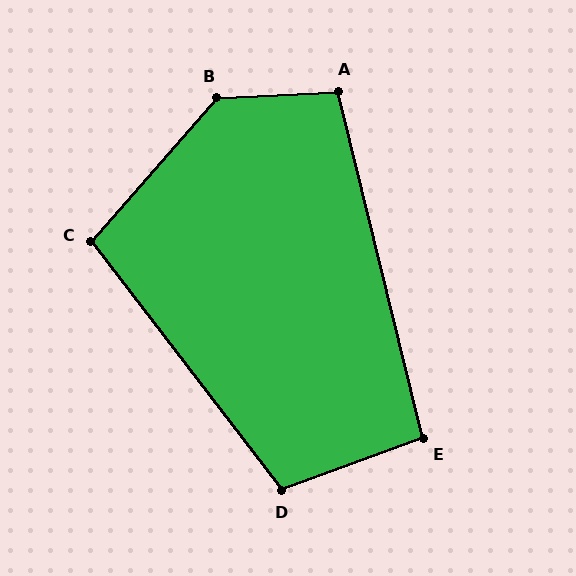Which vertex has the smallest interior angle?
E, at approximately 96 degrees.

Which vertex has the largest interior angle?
B, at approximately 134 degrees.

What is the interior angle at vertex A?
Approximately 101 degrees (obtuse).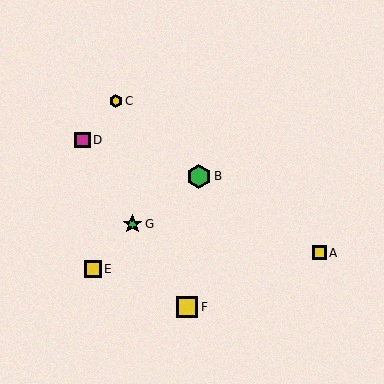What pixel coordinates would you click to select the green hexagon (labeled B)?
Click at (199, 176) to select the green hexagon B.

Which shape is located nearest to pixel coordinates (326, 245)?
The yellow square (labeled A) at (320, 253) is nearest to that location.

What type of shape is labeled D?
Shape D is a magenta square.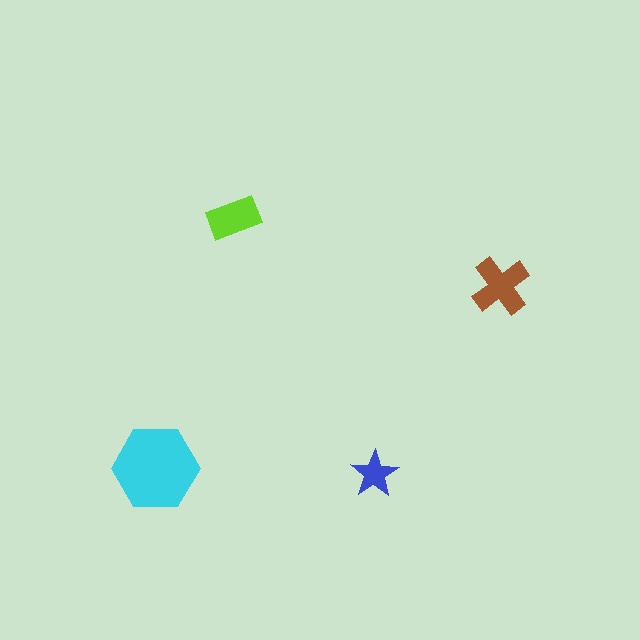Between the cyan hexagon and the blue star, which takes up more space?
The cyan hexagon.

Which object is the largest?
The cyan hexagon.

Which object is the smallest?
The blue star.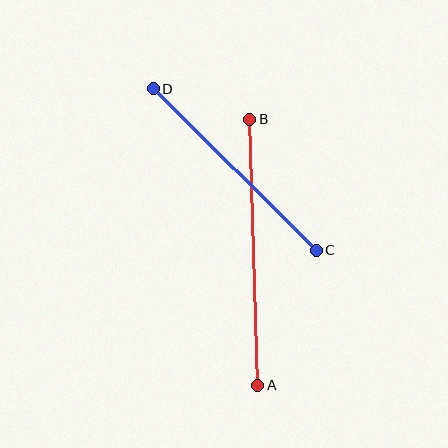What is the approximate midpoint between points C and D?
The midpoint is at approximately (235, 170) pixels.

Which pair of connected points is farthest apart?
Points A and B are farthest apart.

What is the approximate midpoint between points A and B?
The midpoint is at approximately (254, 252) pixels.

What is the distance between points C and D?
The distance is approximately 229 pixels.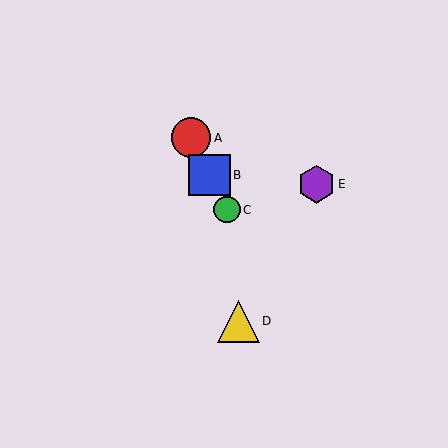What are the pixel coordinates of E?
Object E is at (317, 184).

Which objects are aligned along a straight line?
Objects A, B, C are aligned along a straight line.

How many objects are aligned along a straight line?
3 objects (A, B, C) are aligned along a straight line.